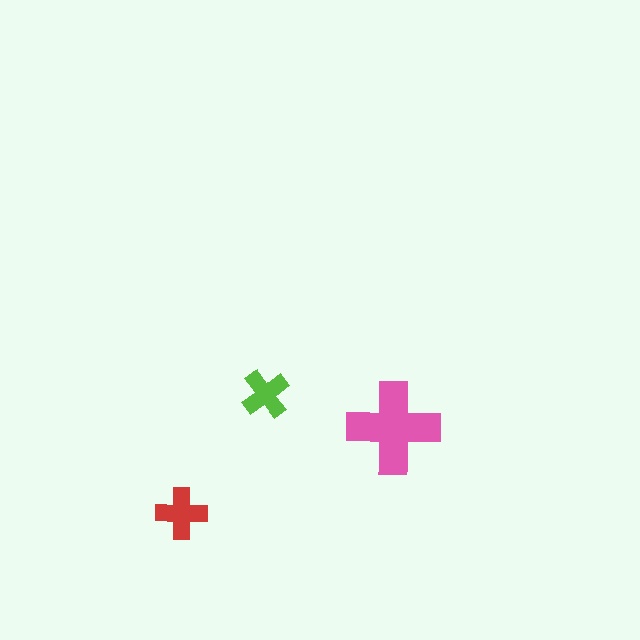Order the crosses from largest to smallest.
the pink one, the red one, the lime one.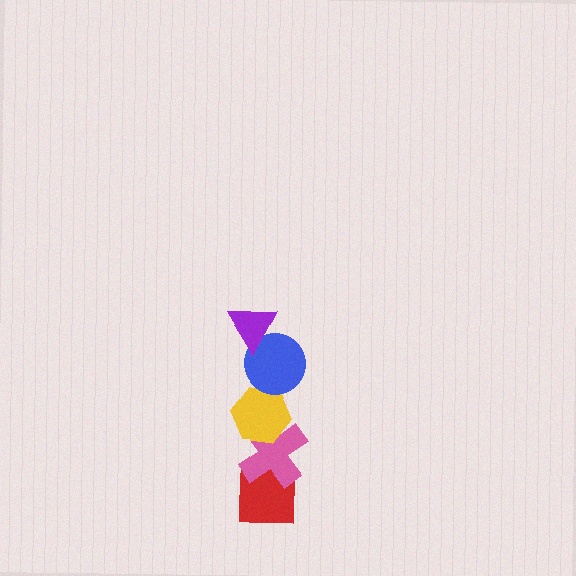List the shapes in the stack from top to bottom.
From top to bottom: the purple triangle, the blue circle, the yellow hexagon, the pink cross, the red square.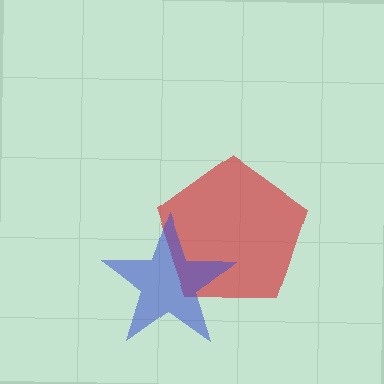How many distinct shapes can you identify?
There are 2 distinct shapes: a red pentagon, a blue star.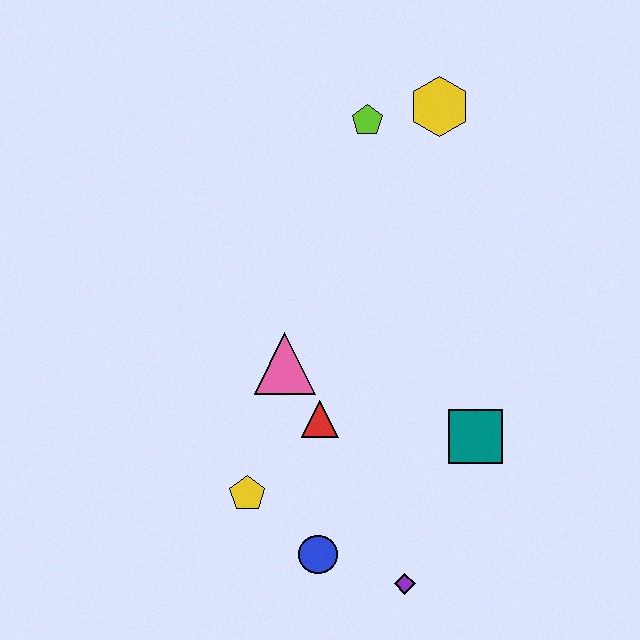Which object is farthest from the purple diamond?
The yellow hexagon is farthest from the purple diamond.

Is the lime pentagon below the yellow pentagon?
No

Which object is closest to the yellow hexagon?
The lime pentagon is closest to the yellow hexagon.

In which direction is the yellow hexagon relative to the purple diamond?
The yellow hexagon is above the purple diamond.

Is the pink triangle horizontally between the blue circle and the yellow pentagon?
Yes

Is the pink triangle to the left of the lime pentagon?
Yes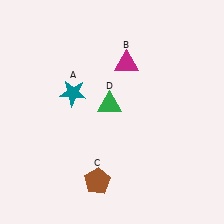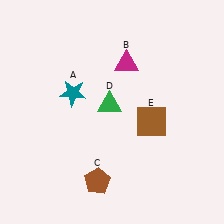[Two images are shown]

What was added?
A brown square (E) was added in Image 2.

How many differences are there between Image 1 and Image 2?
There is 1 difference between the two images.